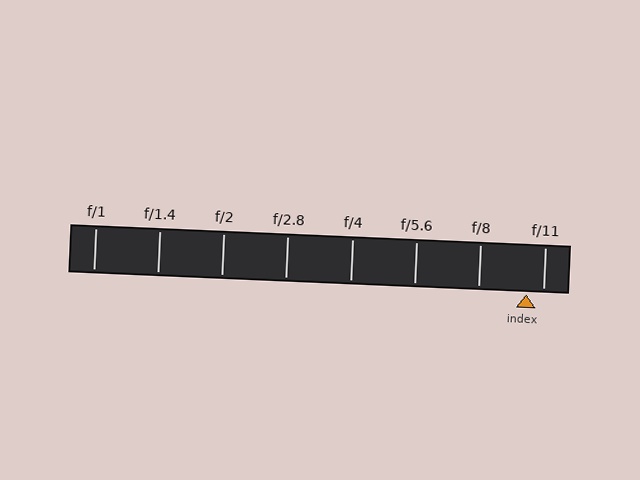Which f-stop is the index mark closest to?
The index mark is closest to f/11.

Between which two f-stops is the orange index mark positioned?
The index mark is between f/8 and f/11.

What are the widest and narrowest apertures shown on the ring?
The widest aperture shown is f/1 and the narrowest is f/11.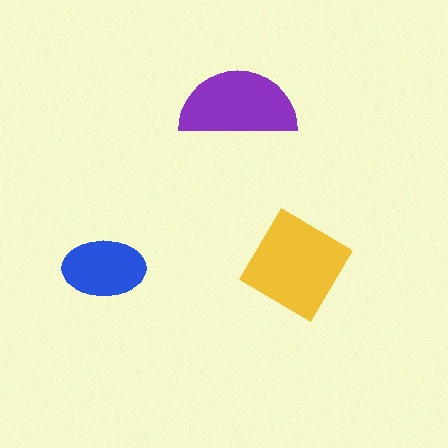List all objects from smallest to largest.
The blue ellipse, the purple semicircle, the yellow diamond.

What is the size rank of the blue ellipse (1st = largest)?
3rd.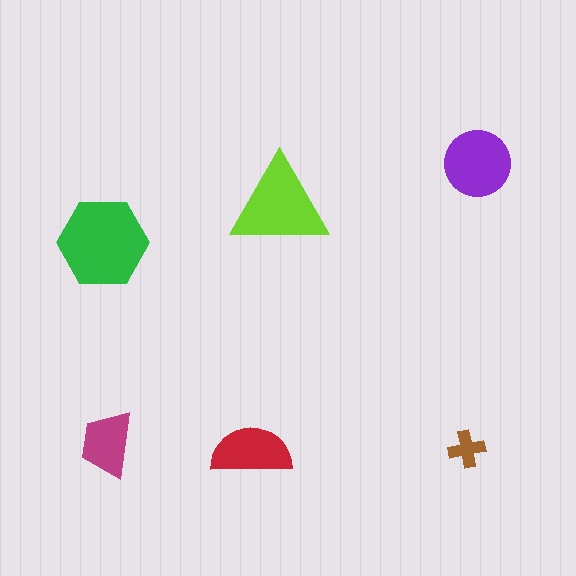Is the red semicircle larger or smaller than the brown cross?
Larger.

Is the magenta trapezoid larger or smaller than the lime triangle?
Smaller.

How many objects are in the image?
There are 6 objects in the image.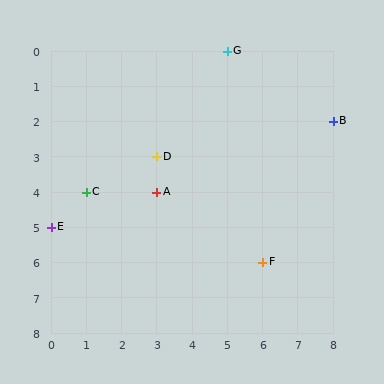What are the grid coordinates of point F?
Point F is at grid coordinates (6, 6).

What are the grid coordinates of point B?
Point B is at grid coordinates (8, 2).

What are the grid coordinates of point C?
Point C is at grid coordinates (1, 4).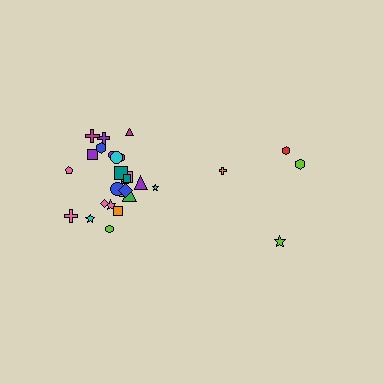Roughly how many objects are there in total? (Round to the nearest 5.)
Roughly 30 objects in total.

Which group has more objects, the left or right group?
The left group.